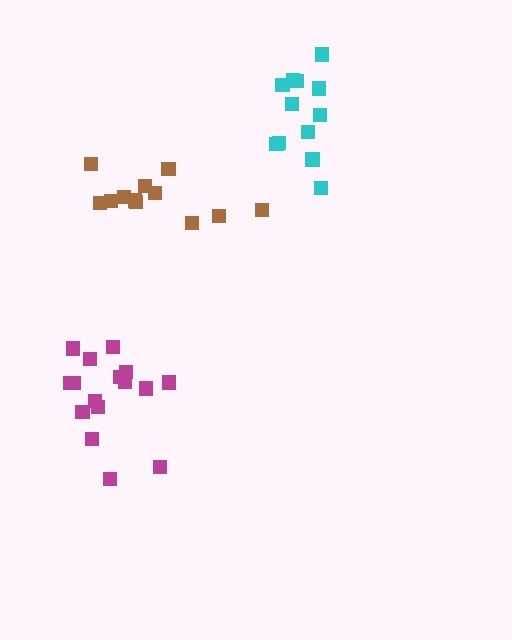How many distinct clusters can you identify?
There are 3 distinct clusters.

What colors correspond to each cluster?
The clusters are colored: cyan, magenta, brown.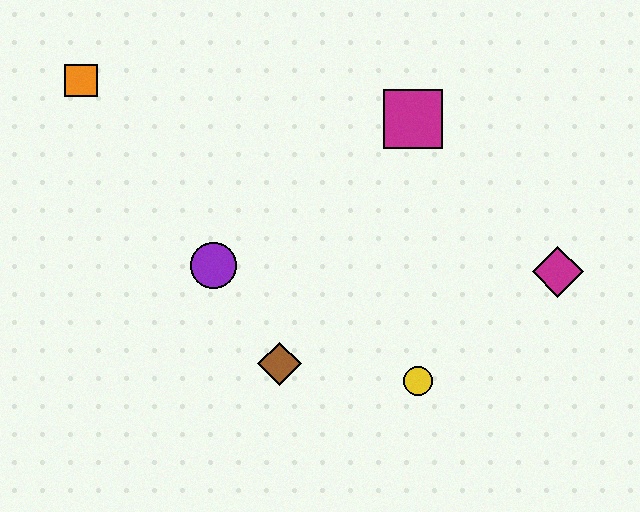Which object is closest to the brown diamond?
The purple circle is closest to the brown diamond.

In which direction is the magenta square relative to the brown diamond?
The magenta square is above the brown diamond.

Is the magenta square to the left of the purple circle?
No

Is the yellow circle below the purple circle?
Yes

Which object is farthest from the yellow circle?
The orange square is farthest from the yellow circle.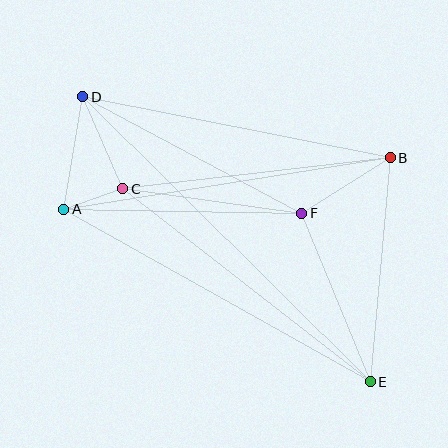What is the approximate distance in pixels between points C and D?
The distance between C and D is approximately 101 pixels.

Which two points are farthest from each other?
Points D and E are farthest from each other.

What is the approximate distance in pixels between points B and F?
The distance between B and F is approximately 104 pixels.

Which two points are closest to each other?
Points A and C are closest to each other.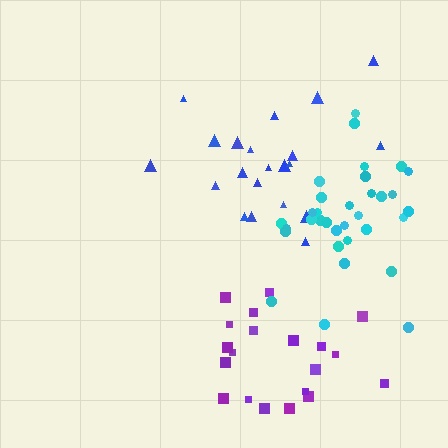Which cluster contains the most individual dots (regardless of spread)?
Cyan (33).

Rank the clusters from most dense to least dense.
cyan, purple, blue.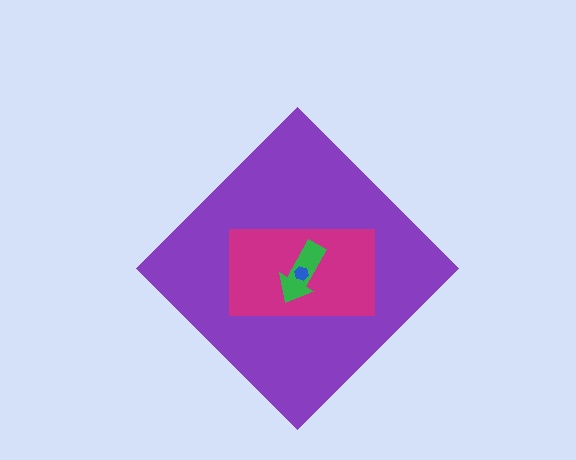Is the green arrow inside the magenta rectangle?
Yes.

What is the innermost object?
The blue hexagon.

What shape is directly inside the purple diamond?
The magenta rectangle.